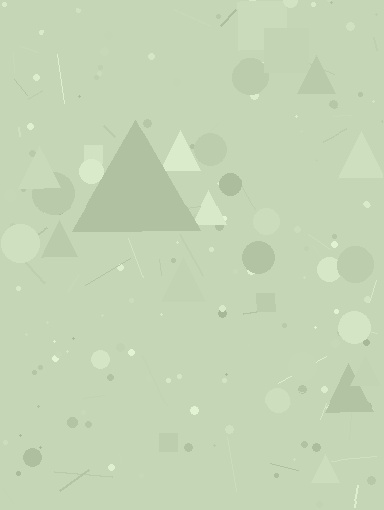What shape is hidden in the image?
A triangle is hidden in the image.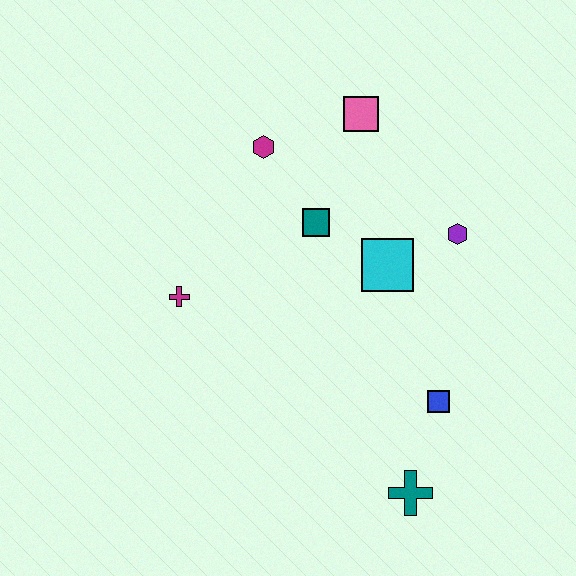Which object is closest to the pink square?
The magenta hexagon is closest to the pink square.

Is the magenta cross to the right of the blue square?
No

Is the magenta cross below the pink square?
Yes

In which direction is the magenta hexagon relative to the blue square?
The magenta hexagon is above the blue square.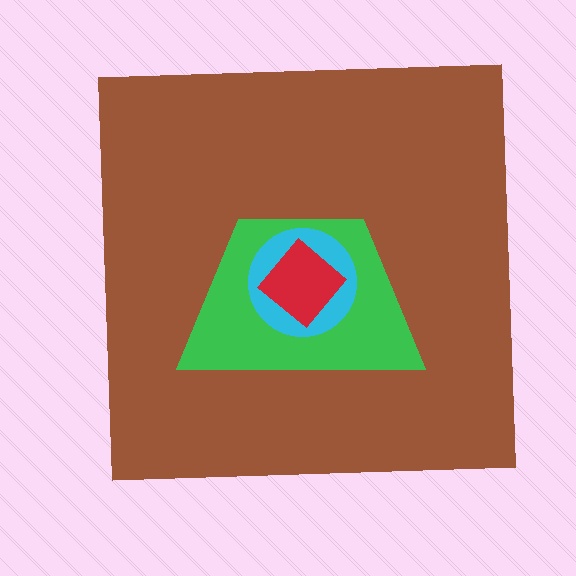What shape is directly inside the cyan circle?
The red diamond.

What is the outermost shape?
The brown square.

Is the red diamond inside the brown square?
Yes.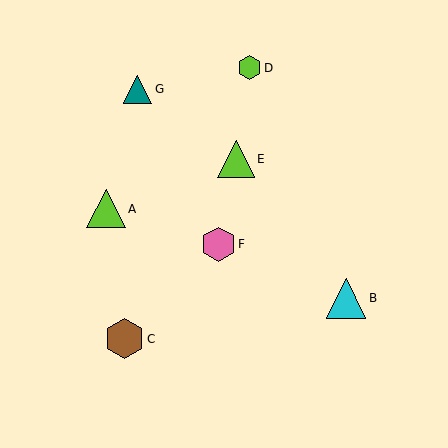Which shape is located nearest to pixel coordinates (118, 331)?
The brown hexagon (labeled C) at (125, 339) is nearest to that location.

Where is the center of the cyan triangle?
The center of the cyan triangle is at (346, 299).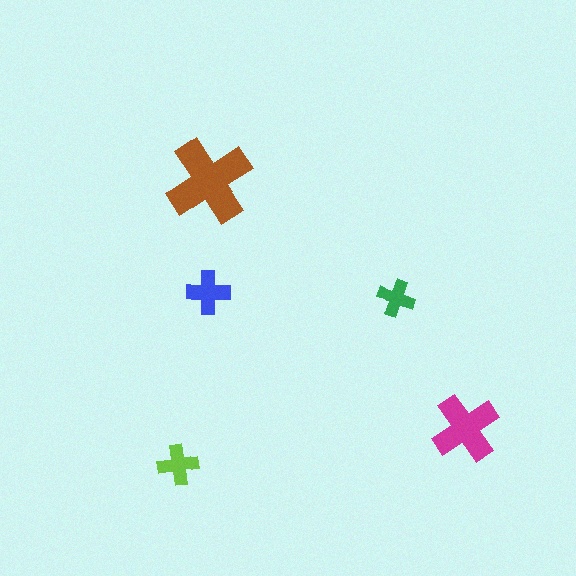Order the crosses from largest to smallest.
the brown one, the magenta one, the blue one, the lime one, the green one.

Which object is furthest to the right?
The magenta cross is rightmost.